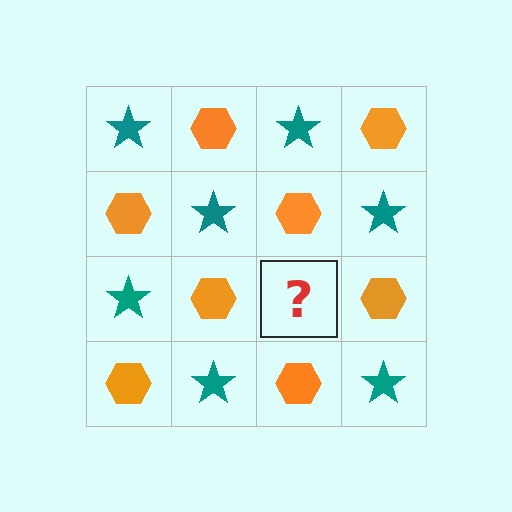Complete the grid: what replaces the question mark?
The question mark should be replaced with a teal star.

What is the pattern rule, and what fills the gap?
The rule is that it alternates teal star and orange hexagon in a checkerboard pattern. The gap should be filled with a teal star.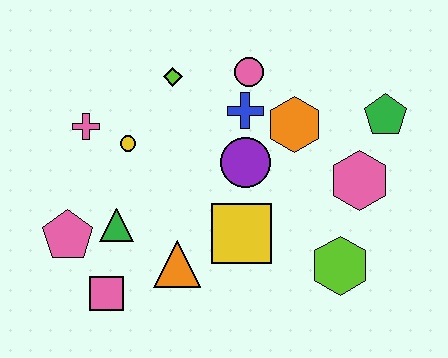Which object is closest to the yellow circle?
The pink cross is closest to the yellow circle.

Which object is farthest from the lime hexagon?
The pink cross is farthest from the lime hexagon.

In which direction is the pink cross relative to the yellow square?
The pink cross is to the left of the yellow square.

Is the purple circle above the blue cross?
No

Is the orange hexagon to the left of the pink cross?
No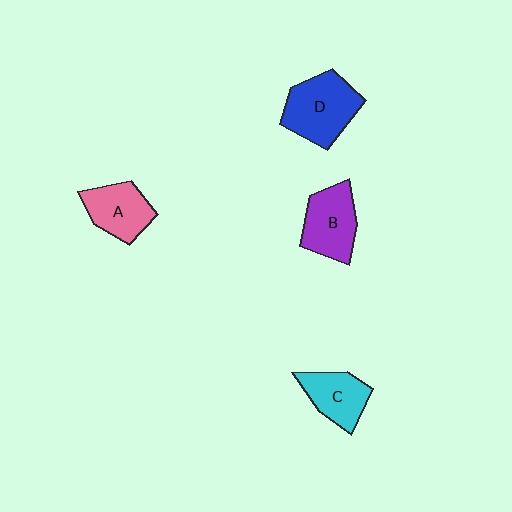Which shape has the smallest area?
Shape C (cyan).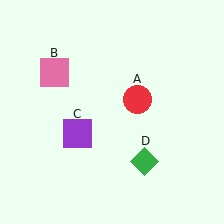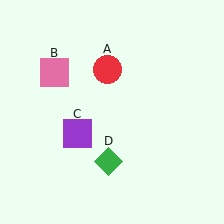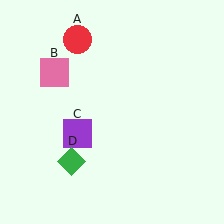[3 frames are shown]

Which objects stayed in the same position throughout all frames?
Pink square (object B) and purple square (object C) remained stationary.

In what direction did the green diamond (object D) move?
The green diamond (object D) moved left.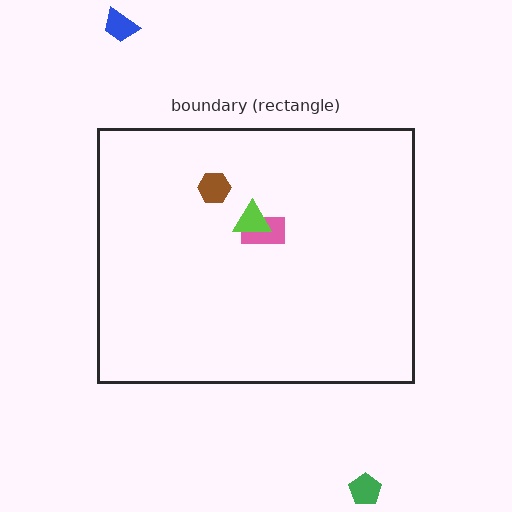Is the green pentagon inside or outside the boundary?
Outside.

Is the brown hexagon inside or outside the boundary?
Inside.